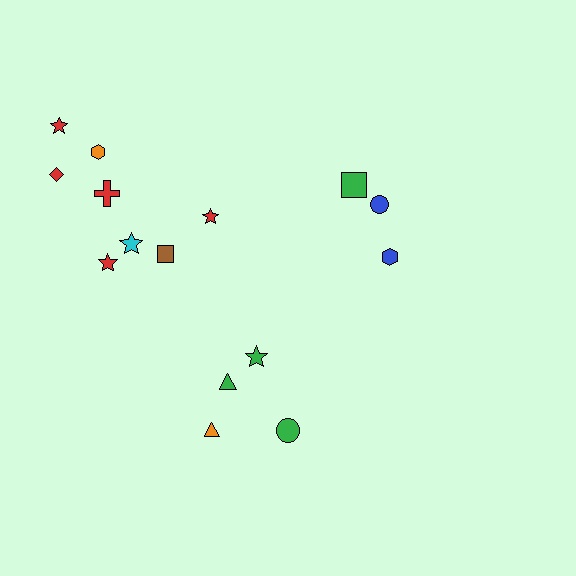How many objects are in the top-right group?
There are 3 objects.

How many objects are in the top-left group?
There are 8 objects.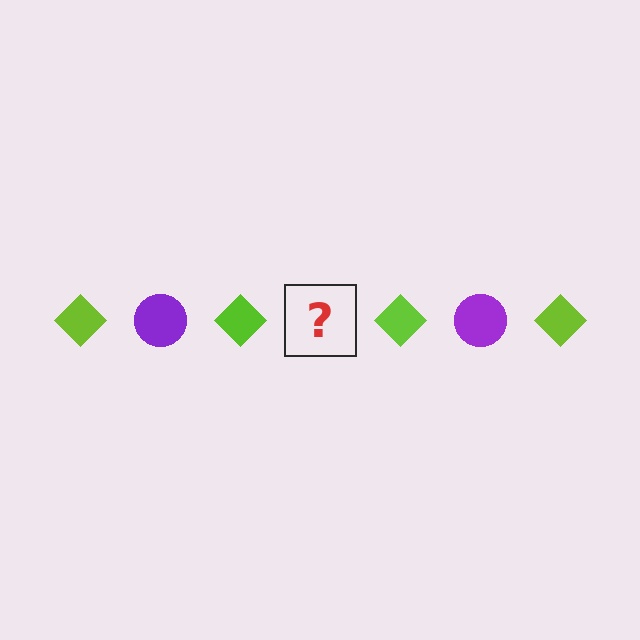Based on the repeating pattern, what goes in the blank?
The blank should be a purple circle.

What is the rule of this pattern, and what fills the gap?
The rule is that the pattern alternates between lime diamond and purple circle. The gap should be filled with a purple circle.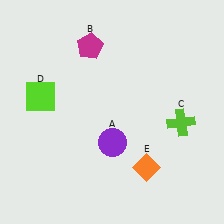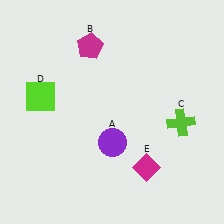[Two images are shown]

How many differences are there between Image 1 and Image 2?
There is 1 difference between the two images.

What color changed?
The diamond (E) changed from orange in Image 1 to magenta in Image 2.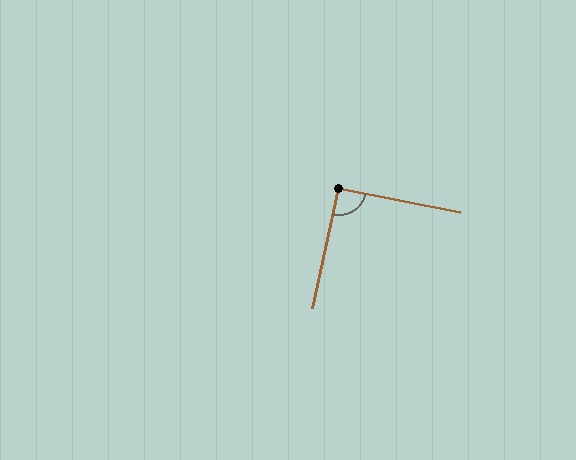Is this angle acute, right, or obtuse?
It is approximately a right angle.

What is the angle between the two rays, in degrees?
Approximately 91 degrees.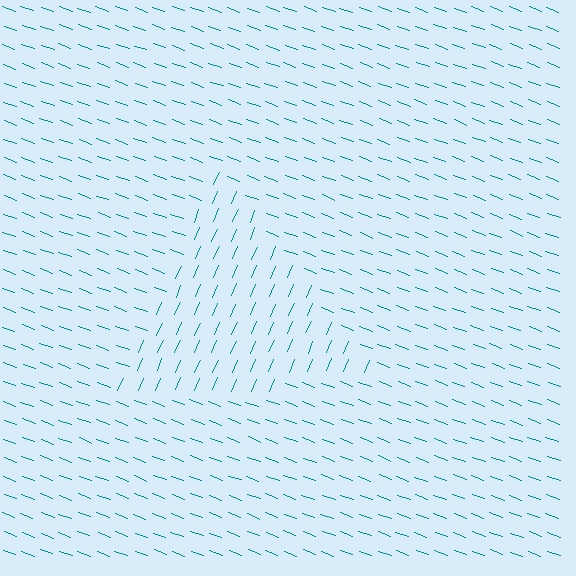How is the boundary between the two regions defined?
The boundary is defined purely by a change in line orientation (approximately 87 degrees difference). All lines are the same color and thickness.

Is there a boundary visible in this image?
Yes, there is a texture boundary formed by a change in line orientation.